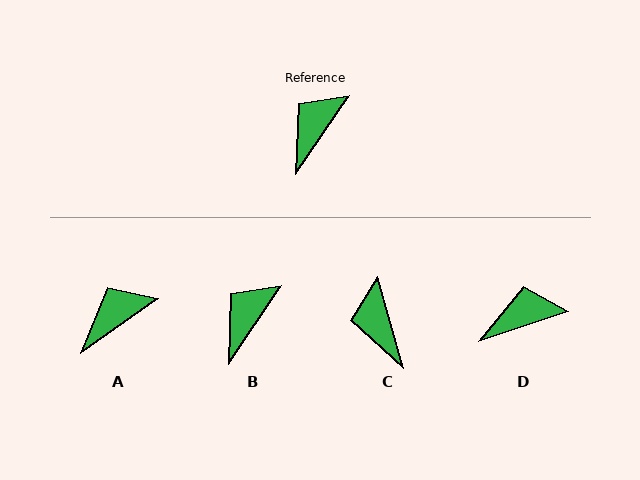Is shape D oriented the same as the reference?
No, it is off by about 38 degrees.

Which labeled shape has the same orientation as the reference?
B.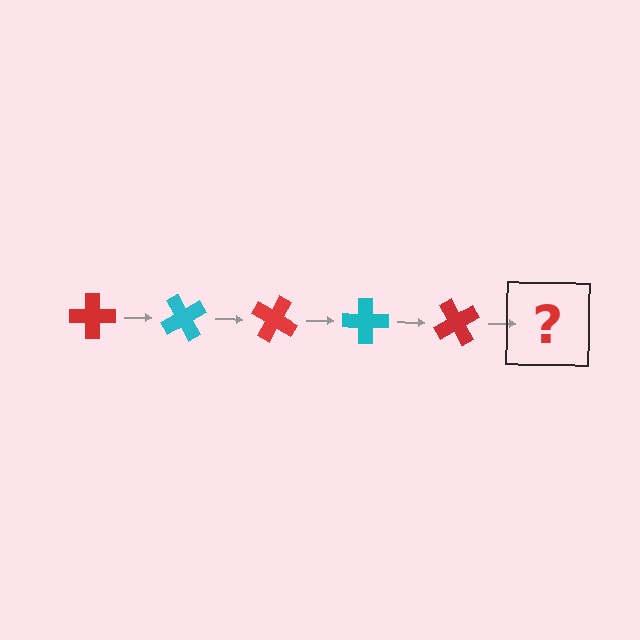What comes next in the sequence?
The next element should be a cyan cross, rotated 300 degrees from the start.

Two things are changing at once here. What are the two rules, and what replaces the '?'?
The two rules are that it rotates 60 degrees each step and the color cycles through red and cyan. The '?' should be a cyan cross, rotated 300 degrees from the start.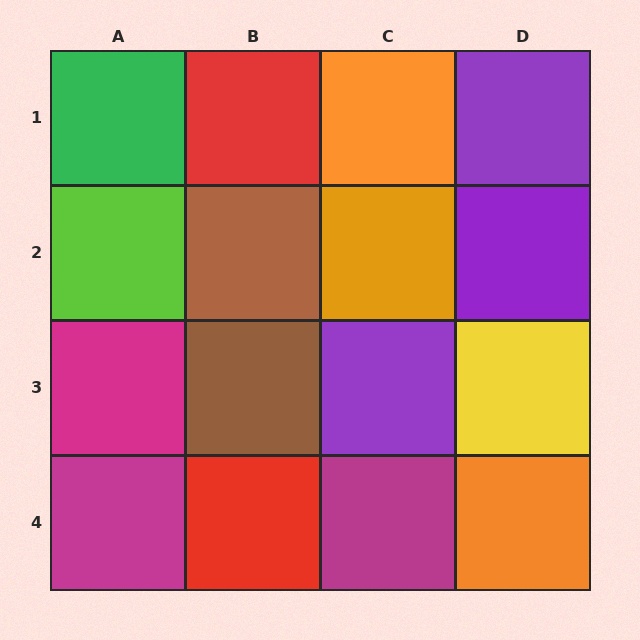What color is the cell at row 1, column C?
Orange.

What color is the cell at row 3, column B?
Brown.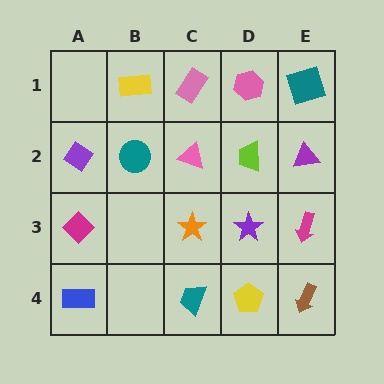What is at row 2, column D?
A lime trapezoid.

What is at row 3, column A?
A magenta diamond.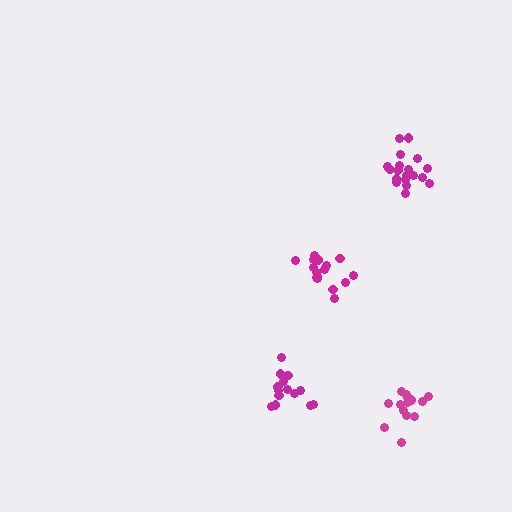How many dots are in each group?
Group 1: 19 dots, Group 2: 17 dots, Group 3: 15 dots, Group 4: 15 dots (66 total).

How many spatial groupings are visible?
There are 4 spatial groupings.